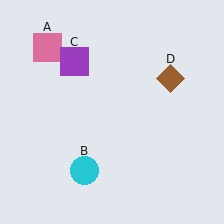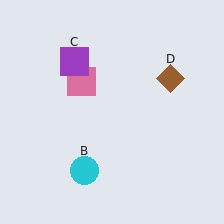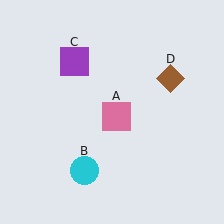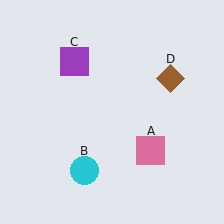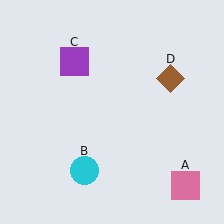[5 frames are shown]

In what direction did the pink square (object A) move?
The pink square (object A) moved down and to the right.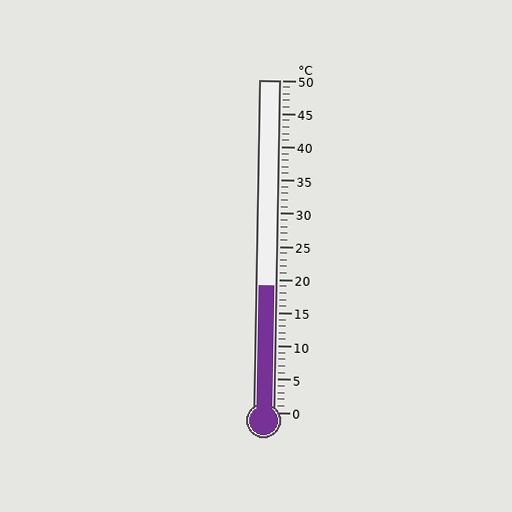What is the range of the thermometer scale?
The thermometer scale ranges from 0°C to 50°C.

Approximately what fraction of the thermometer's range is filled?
The thermometer is filled to approximately 40% of its range.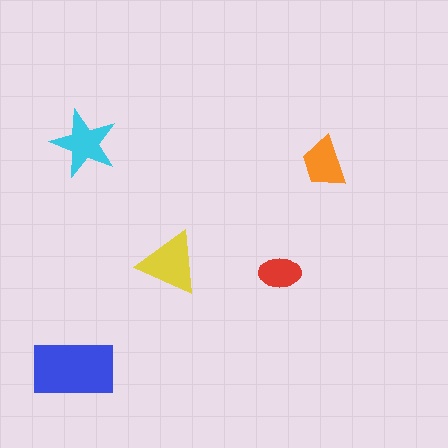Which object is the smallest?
The red ellipse.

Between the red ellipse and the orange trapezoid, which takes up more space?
The orange trapezoid.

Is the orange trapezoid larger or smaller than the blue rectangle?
Smaller.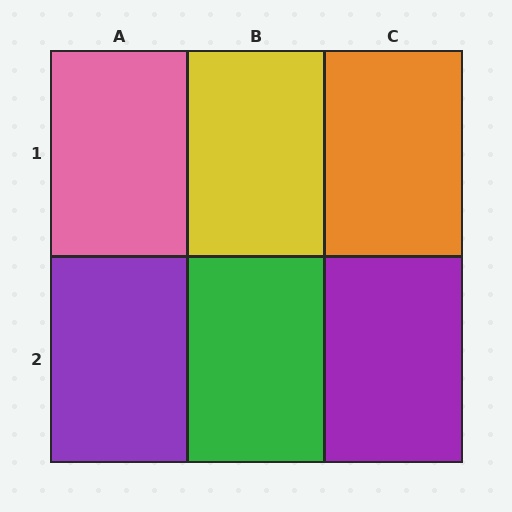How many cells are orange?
1 cell is orange.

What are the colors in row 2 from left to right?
Purple, green, purple.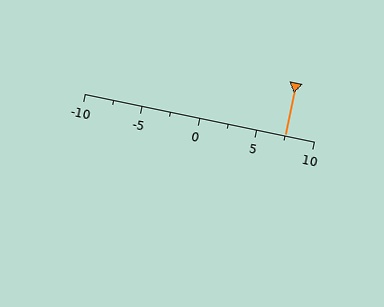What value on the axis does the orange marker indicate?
The marker indicates approximately 7.5.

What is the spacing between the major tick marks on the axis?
The major ticks are spaced 5 apart.